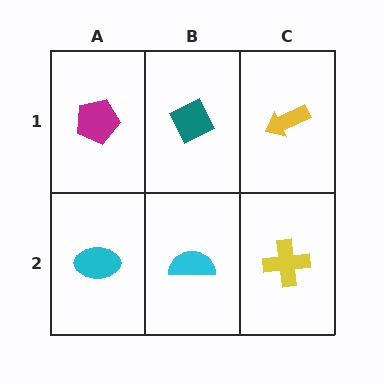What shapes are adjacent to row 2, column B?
A teal diamond (row 1, column B), a cyan ellipse (row 2, column A), a yellow cross (row 2, column C).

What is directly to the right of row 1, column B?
A yellow arrow.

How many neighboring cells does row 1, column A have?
2.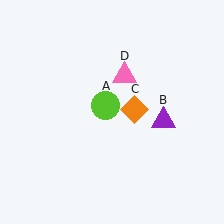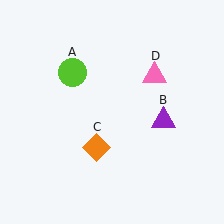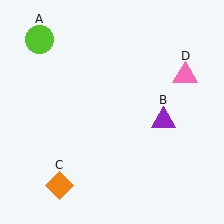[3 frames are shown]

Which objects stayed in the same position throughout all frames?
Purple triangle (object B) remained stationary.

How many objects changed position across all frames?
3 objects changed position: lime circle (object A), orange diamond (object C), pink triangle (object D).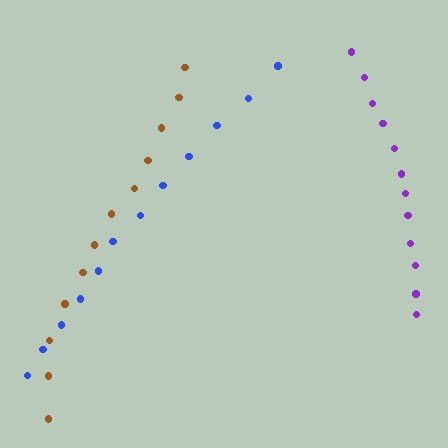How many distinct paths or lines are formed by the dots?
There are 3 distinct paths.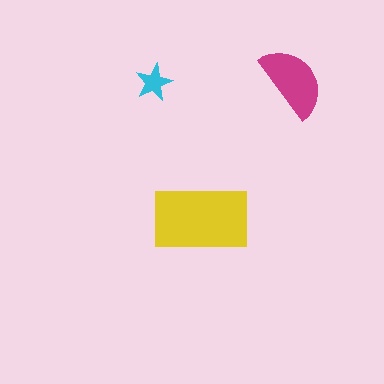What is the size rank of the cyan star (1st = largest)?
3rd.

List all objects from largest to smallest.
The yellow rectangle, the magenta semicircle, the cyan star.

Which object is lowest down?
The yellow rectangle is bottommost.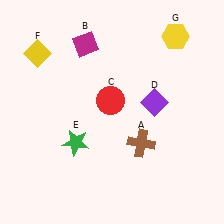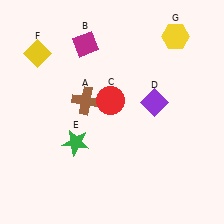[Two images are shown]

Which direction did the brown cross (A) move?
The brown cross (A) moved left.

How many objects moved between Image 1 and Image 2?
1 object moved between the two images.